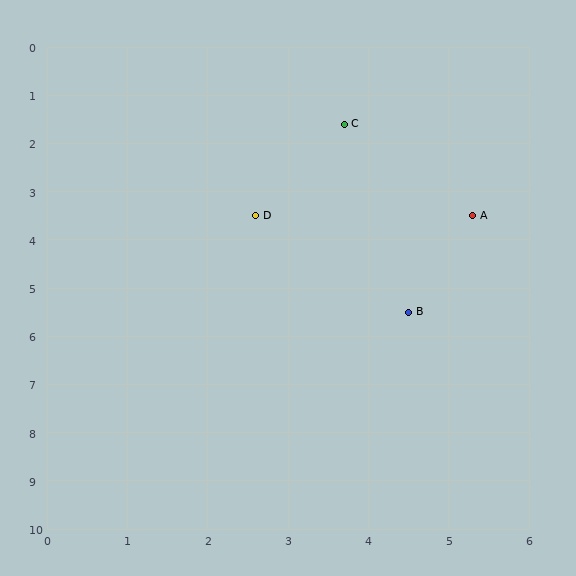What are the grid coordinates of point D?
Point D is at approximately (2.6, 3.5).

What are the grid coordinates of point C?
Point C is at approximately (3.7, 1.6).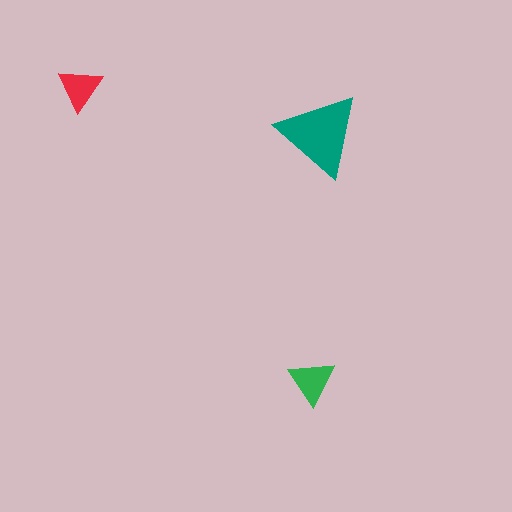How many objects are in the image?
There are 3 objects in the image.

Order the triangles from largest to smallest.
the teal one, the green one, the red one.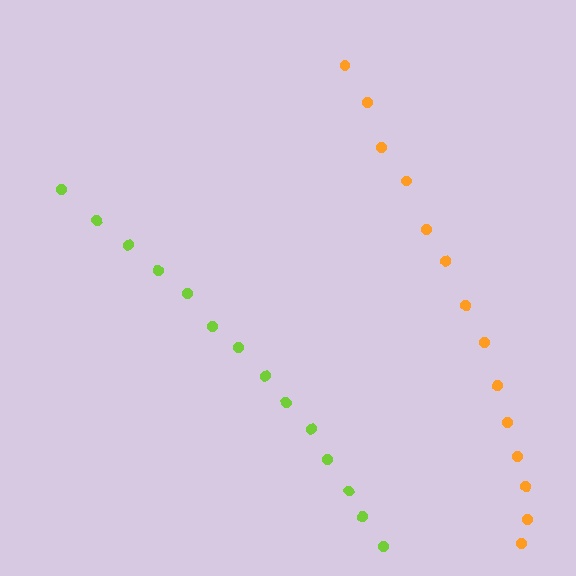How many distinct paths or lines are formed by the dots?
There are 2 distinct paths.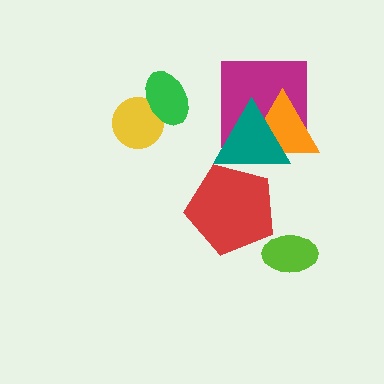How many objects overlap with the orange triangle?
2 objects overlap with the orange triangle.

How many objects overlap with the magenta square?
2 objects overlap with the magenta square.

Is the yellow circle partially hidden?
Yes, it is partially covered by another shape.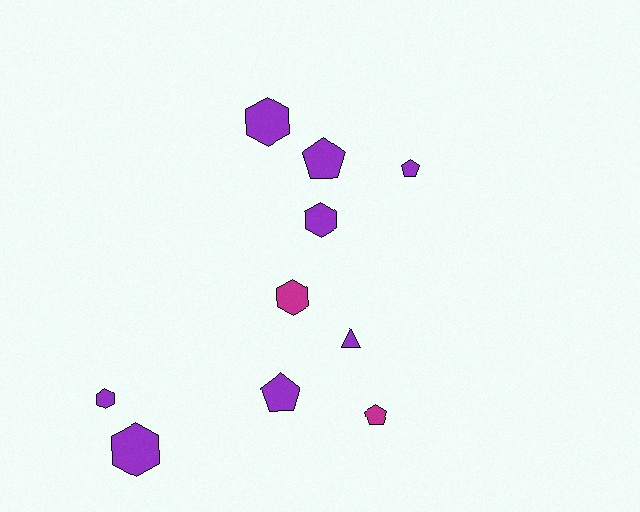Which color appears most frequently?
Purple, with 8 objects.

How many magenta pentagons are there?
There is 1 magenta pentagon.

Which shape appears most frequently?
Hexagon, with 5 objects.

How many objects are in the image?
There are 10 objects.